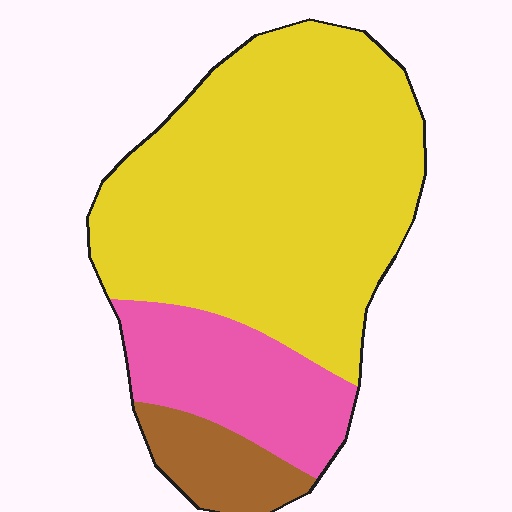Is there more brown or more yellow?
Yellow.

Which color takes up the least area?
Brown, at roughly 10%.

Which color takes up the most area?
Yellow, at roughly 70%.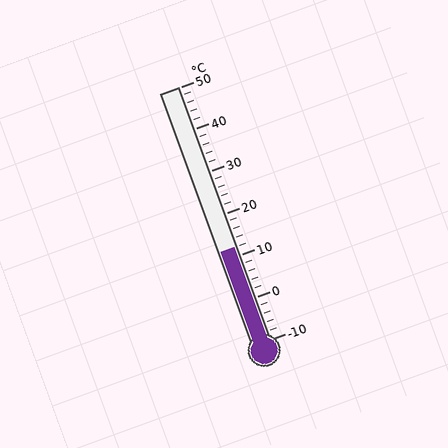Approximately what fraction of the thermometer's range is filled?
The thermometer is filled to approximately 35% of its range.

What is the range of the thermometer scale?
The thermometer scale ranges from -10°C to 50°C.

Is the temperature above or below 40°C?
The temperature is below 40°C.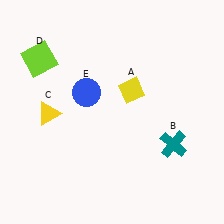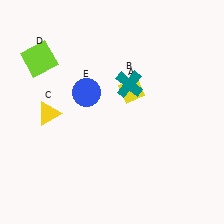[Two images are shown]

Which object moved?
The teal cross (B) moved up.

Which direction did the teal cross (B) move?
The teal cross (B) moved up.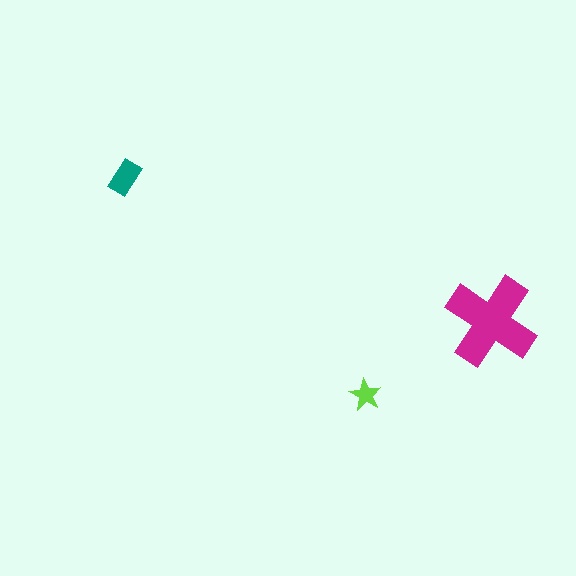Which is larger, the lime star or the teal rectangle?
The teal rectangle.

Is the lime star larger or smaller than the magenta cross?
Smaller.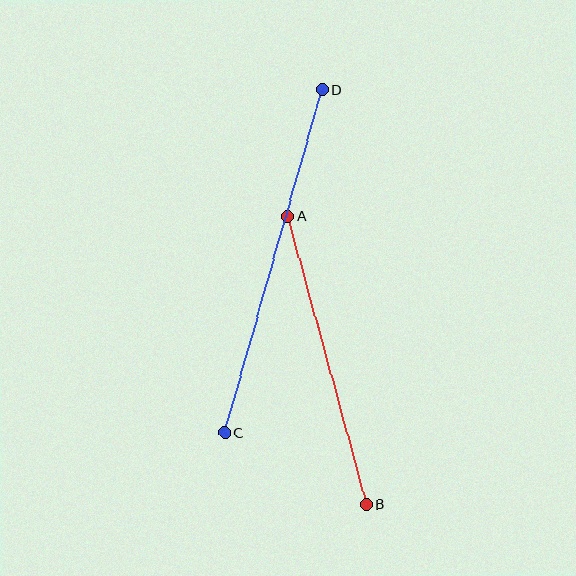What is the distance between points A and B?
The distance is approximately 299 pixels.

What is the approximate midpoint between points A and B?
The midpoint is at approximately (327, 360) pixels.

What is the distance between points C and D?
The distance is approximately 356 pixels.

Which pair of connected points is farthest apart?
Points C and D are farthest apart.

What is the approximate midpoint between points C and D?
The midpoint is at approximately (273, 262) pixels.